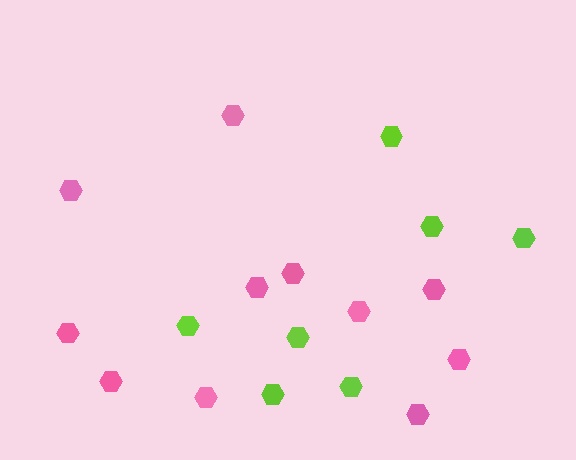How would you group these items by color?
There are 2 groups: one group of lime hexagons (7) and one group of pink hexagons (11).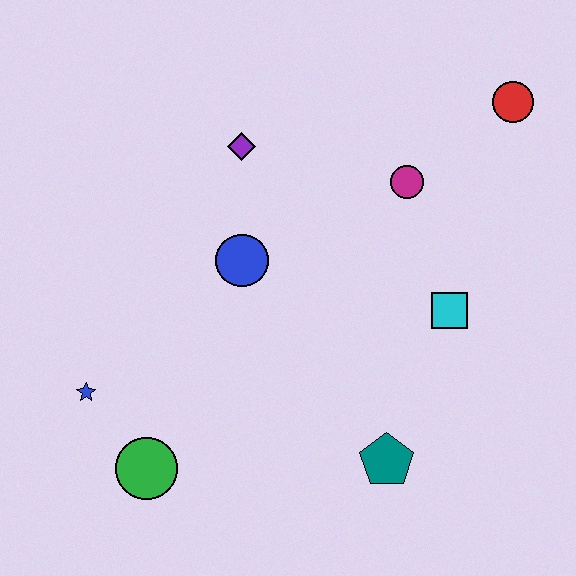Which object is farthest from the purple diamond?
The teal pentagon is farthest from the purple diamond.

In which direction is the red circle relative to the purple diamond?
The red circle is to the right of the purple diamond.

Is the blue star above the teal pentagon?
Yes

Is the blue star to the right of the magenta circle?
No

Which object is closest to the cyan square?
The magenta circle is closest to the cyan square.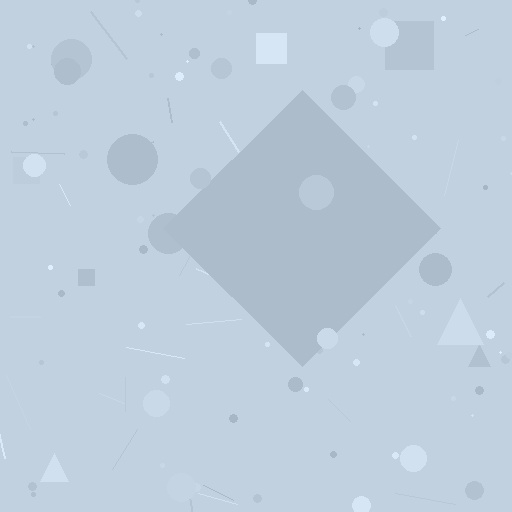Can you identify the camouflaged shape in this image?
The camouflaged shape is a diamond.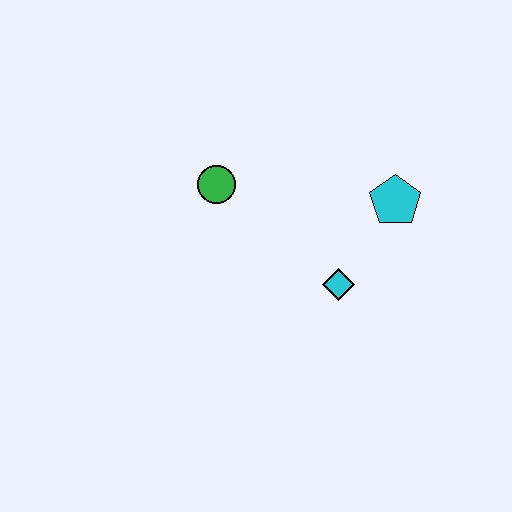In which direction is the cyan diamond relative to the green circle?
The cyan diamond is to the right of the green circle.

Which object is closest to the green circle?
The cyan diamond is closest to the green circle.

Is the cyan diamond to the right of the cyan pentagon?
No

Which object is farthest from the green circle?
The cyan pentagon is farthest from the green circle.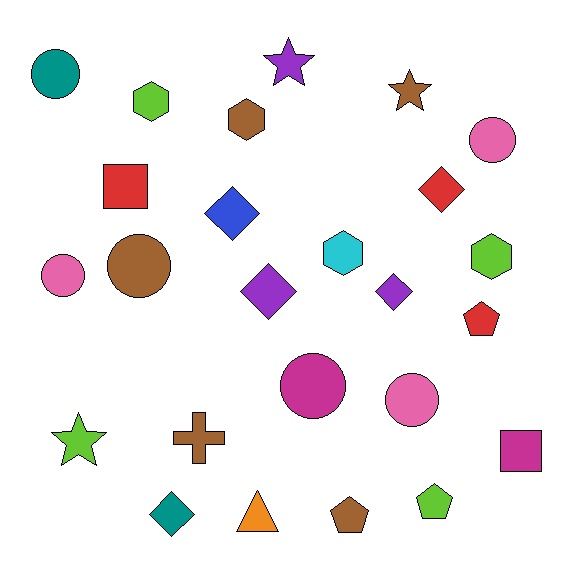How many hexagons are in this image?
There are 4 hexagons.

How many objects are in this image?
There are 25 objects.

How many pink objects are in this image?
There are 3 pink objects.